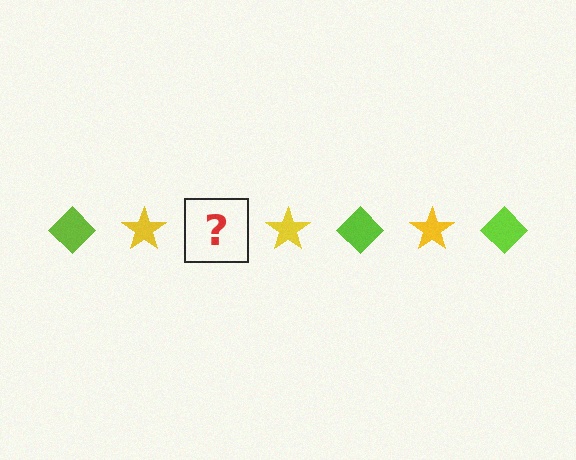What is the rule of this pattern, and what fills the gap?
The rule is that the pattern alternates between lime diamond and yellow star. The gap should be filled with a lime diamond.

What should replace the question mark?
The question mark should be replaced with a lime diamond.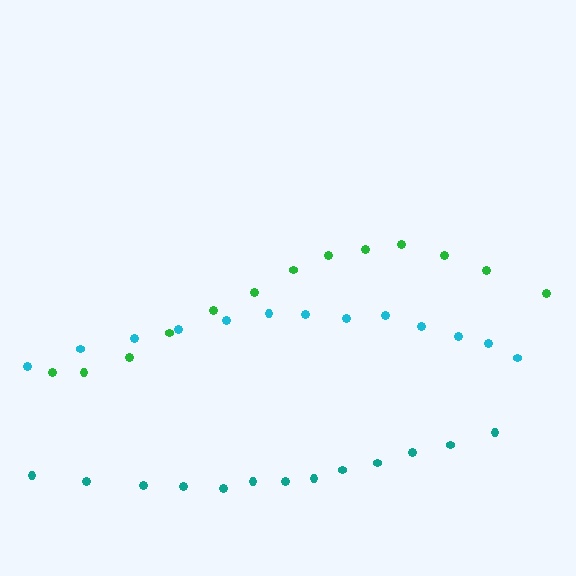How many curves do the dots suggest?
There are 3 distinct paths.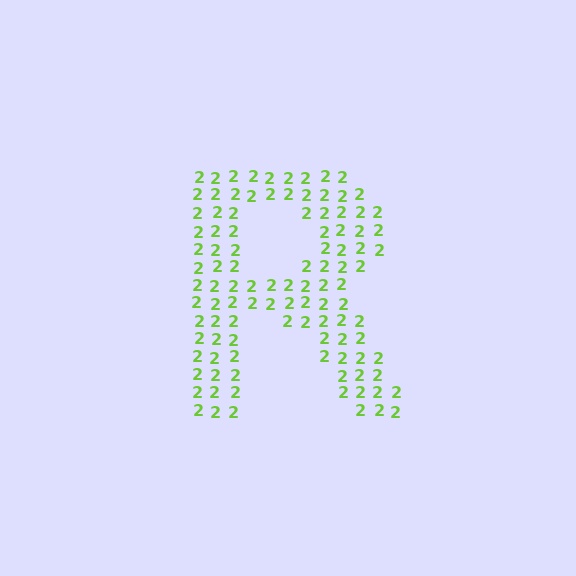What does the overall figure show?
The overall figure shows the letter R.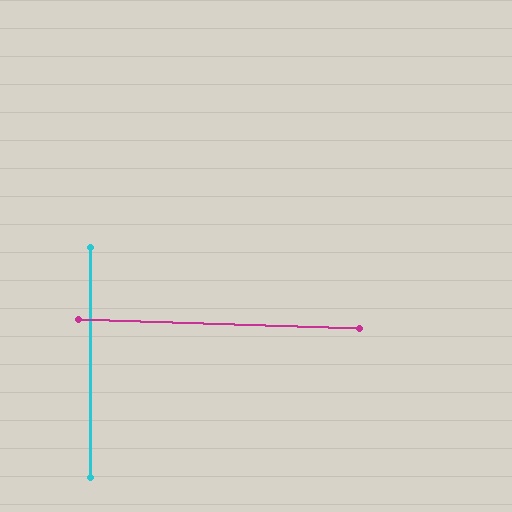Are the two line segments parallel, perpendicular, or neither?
Perpendicular — they meet at approximately 88°.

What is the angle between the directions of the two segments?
Approximately 88 degrees.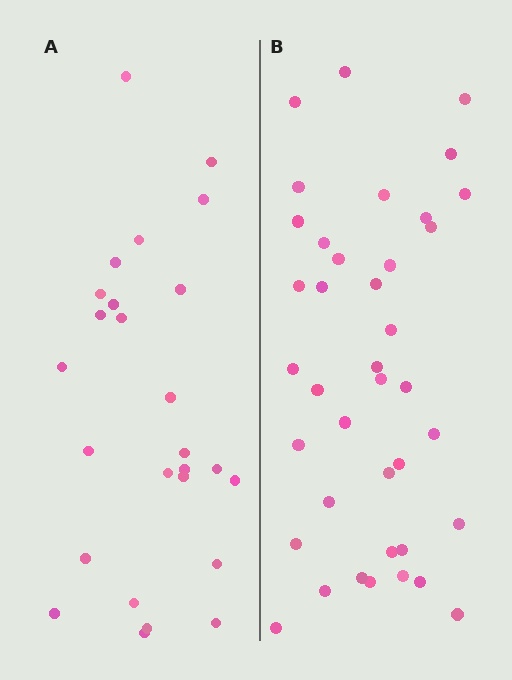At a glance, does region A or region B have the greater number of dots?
Region B (the right region) has more dots.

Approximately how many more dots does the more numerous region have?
Region B has approximately 15 more dots than region A.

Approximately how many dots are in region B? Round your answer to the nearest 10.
About 40 dots. (The exact count is 39, which rounds to 40.)